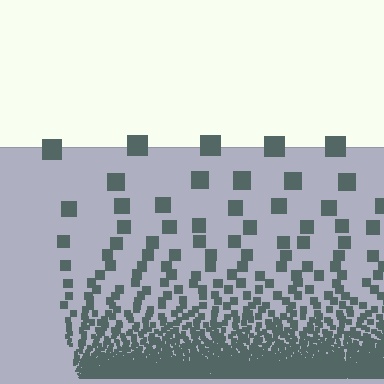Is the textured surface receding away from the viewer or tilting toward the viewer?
The surface appears to tilt toward the viewer. Texture elements get larger and sparser toward the top.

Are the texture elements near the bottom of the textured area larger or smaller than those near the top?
Smaller. The gradient is inverted — elements near the bottom are smaller and denser.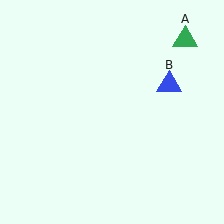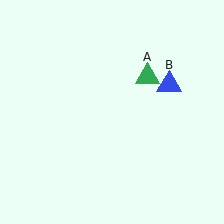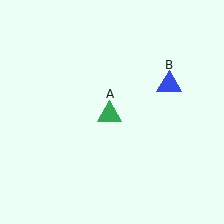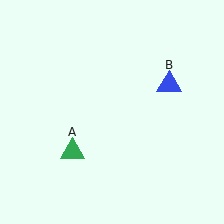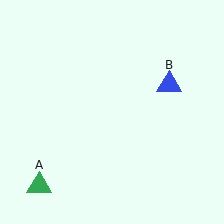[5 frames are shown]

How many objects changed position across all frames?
1 object changed position: green triangle (object A).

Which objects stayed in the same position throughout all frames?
Blue triangle (object B) remained stationary.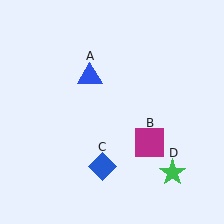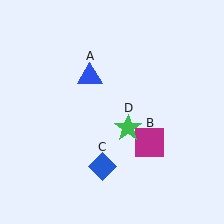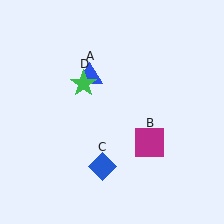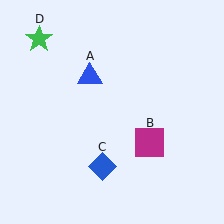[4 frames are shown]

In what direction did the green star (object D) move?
The green star (object D) moved up and to the left.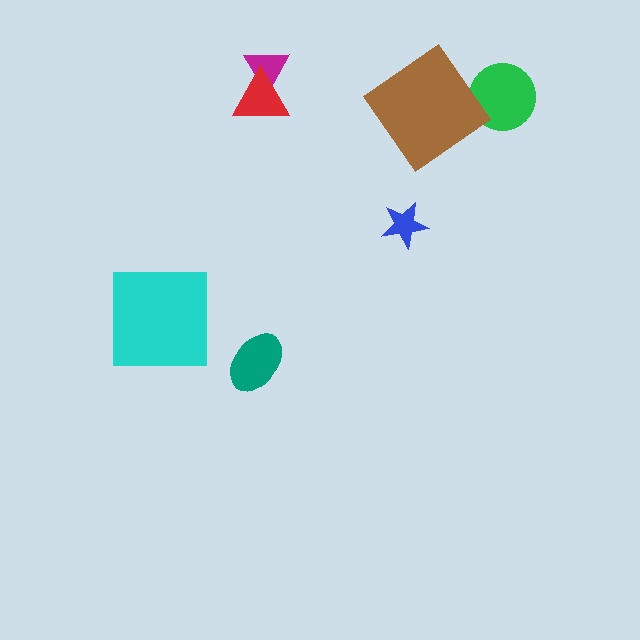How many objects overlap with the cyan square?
0 objects overlap with the cyan square.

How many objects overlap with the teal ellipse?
0 objects overlap with the teal ellipse.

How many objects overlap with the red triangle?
1 object overlaps with the red triangle.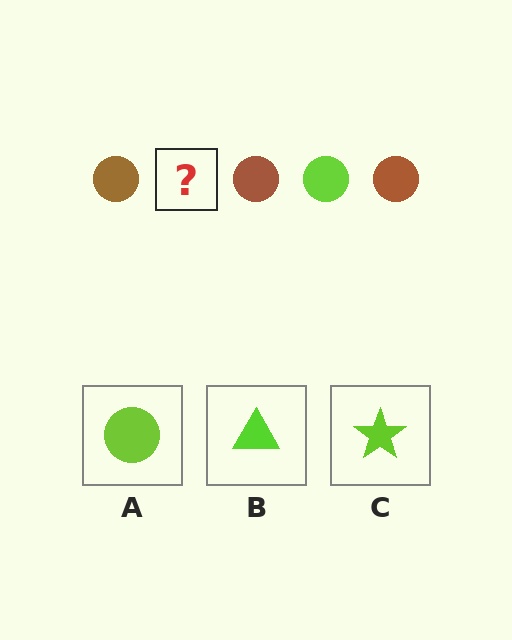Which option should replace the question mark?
Option A.